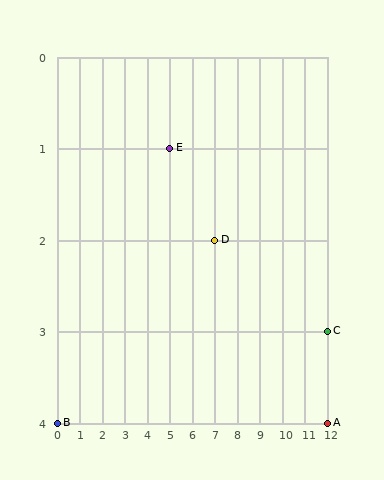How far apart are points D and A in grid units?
Points D and A are 5 columns and 2 rows apart (about 5.4 grid units diagonally).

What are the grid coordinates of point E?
Point E is at grid coordinates (5, 1).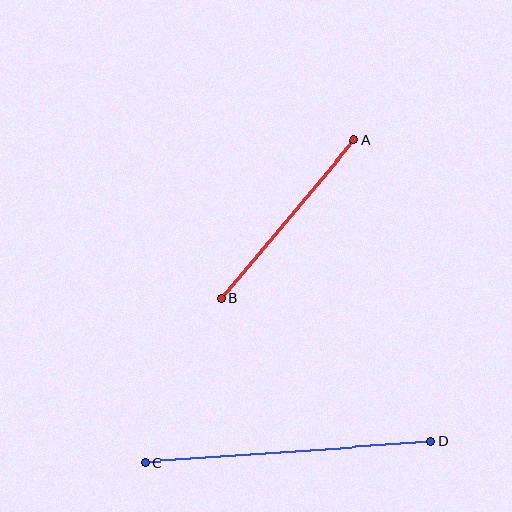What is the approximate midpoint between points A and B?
The midpoint is at approximately (288, 219) pixels.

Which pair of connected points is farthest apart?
Points C and D are farthest apart.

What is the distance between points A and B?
The distance is approximately 206 pixels.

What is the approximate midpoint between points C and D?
The midpoint is at approximately (288, 452) pixels.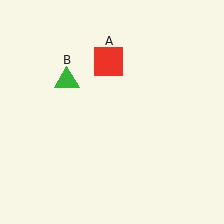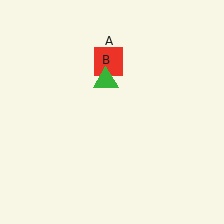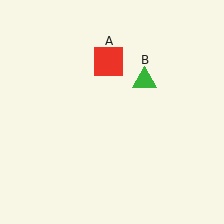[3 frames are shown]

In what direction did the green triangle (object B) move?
The green triangle (object B) moved right.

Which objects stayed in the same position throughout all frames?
Red square (object A) remained stationary.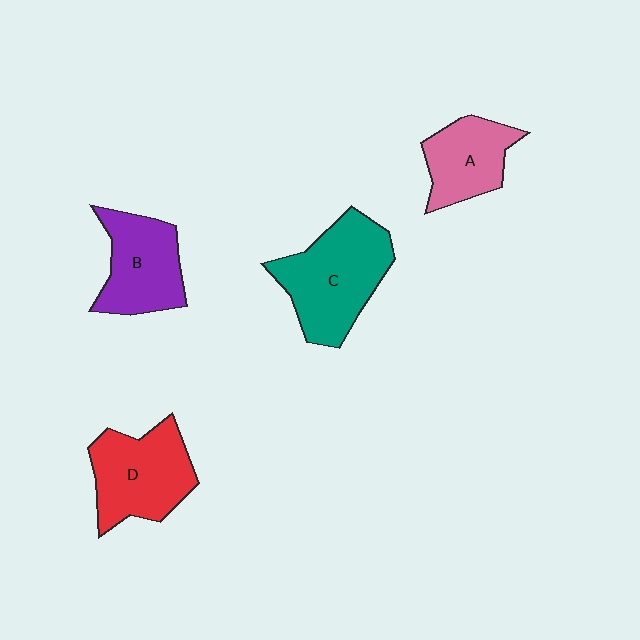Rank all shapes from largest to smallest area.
From largest to smallest: C (teal), D (red), B (purple), A (pink).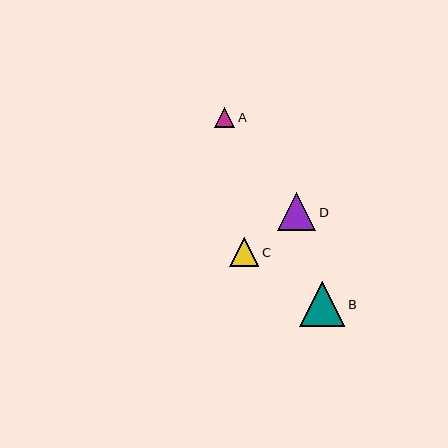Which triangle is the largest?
Triangle B is the largest with a size of approximately 45 pixels.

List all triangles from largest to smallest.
From largest to smallest: B, D, C, A.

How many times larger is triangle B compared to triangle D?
Triangle B is approximately 1.2 times the size of triangle D.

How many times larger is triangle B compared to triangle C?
Triangle B is approximately 1.5 times the size of triangle C.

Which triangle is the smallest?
Triangle A is the smallest with a size of approximately 20 pixels.